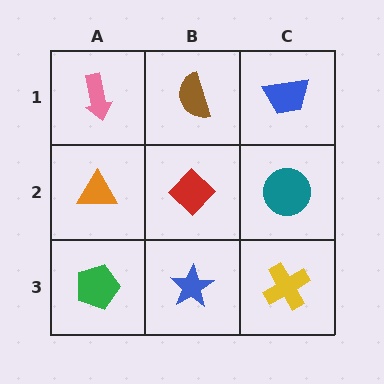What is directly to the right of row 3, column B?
A yellow cross.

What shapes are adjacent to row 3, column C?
A teal circle (row 2, column C), a blue star (row 3, column B).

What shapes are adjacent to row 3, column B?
A red diamond (row 2, column B), a green pentagon (row 3, column A), a yellow cross (row 3, column C).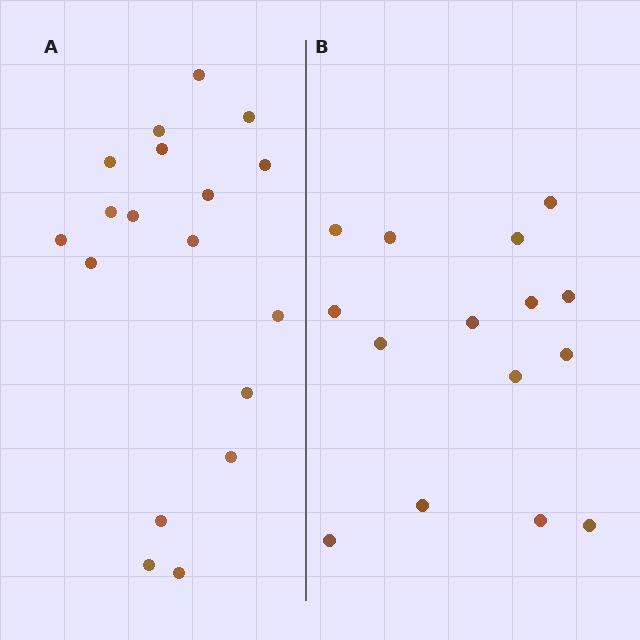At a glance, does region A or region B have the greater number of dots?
Region A (the left region) has more dots.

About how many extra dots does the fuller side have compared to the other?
Region A has just a few more — roughly 2 or 3 more dots than region B.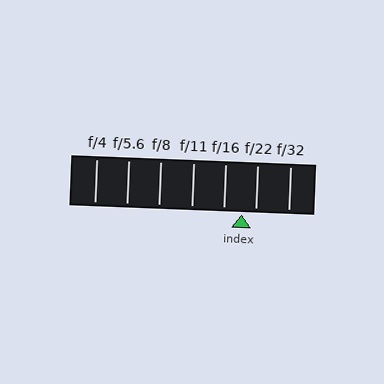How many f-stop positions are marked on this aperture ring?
There are 7 f-stop positions marked.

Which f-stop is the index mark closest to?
The index mark is closest to f/22.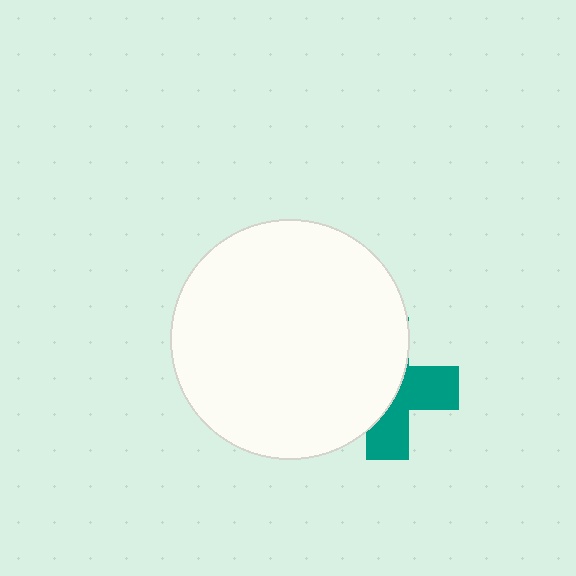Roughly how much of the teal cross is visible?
A small part of it is visible (roughly 43%).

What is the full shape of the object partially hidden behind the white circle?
The partially hidden object is a teal cross.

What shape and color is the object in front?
The object in front is a white circle.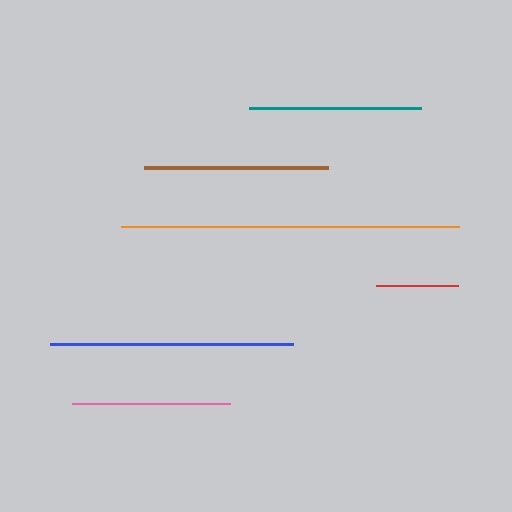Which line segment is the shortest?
The red line is the shortest at approximately 81 pixels.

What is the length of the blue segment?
The blue segment is approximately 244 pixels long.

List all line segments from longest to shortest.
From longest to shortest: orange, blue, brown, teal, pink, red.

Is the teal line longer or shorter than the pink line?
The teal line is longer than the pink line.